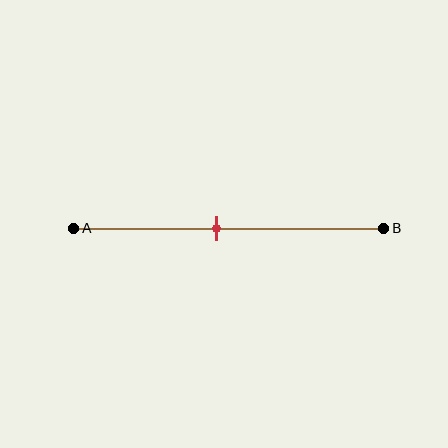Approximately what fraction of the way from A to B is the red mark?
The red mark is approximately 45% of the way from A to B.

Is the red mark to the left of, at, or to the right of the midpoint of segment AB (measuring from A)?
The red mark is to the left of the midpoint of segment AB.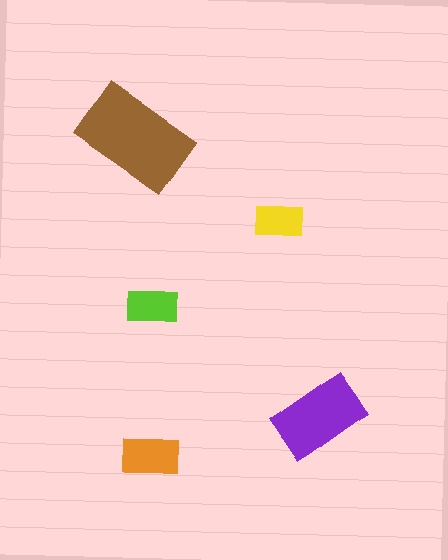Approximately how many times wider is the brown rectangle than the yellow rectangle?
About 2.5 times wider.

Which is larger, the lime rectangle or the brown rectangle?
The brown one.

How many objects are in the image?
There are 5 objects in the image.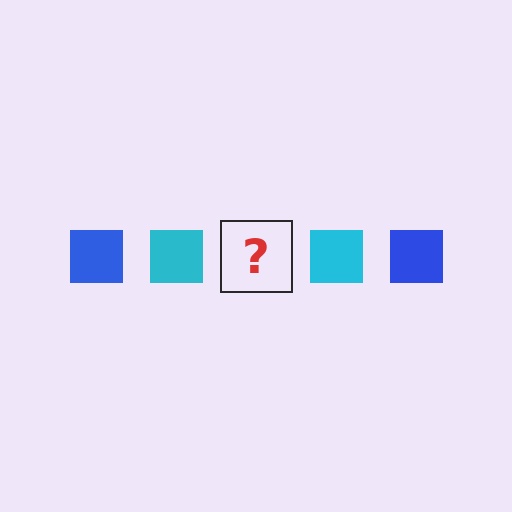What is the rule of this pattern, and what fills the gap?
The rule is that the pattern cycles through blue, cyan squares. The gap should be filled with a blue square.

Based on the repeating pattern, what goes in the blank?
The blank should be a blue square.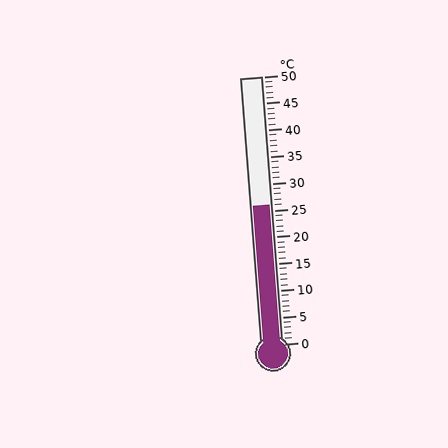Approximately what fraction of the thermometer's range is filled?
The thermometer is filled to approximately 50% of its range.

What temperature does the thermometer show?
The thermometer shows approximately 26°C.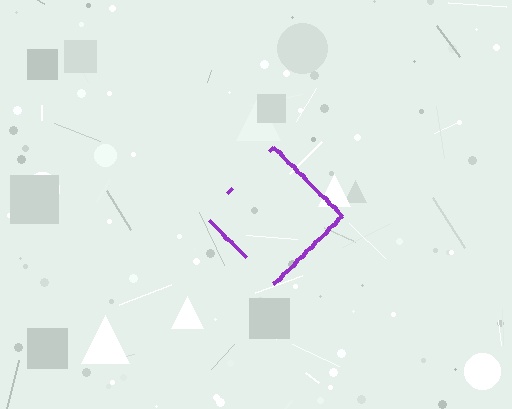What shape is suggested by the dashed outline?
The dashed outline suggests a diamond.